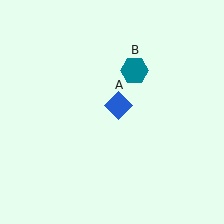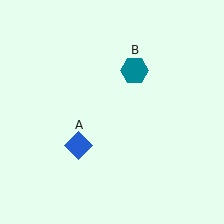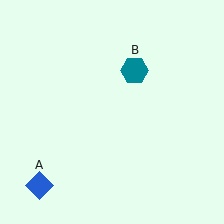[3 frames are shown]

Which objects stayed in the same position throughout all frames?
Teal hexagon (object B) remained stationary.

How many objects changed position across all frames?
1 object changed position: blue diamond (object A).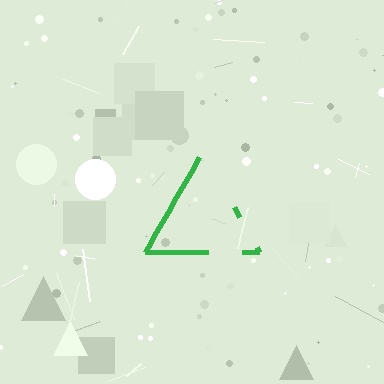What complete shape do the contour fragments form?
The contour fragments form a triangle.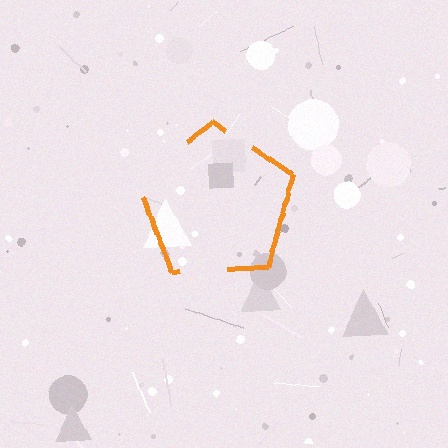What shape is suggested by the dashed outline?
The dashed outline suggests a pentagon.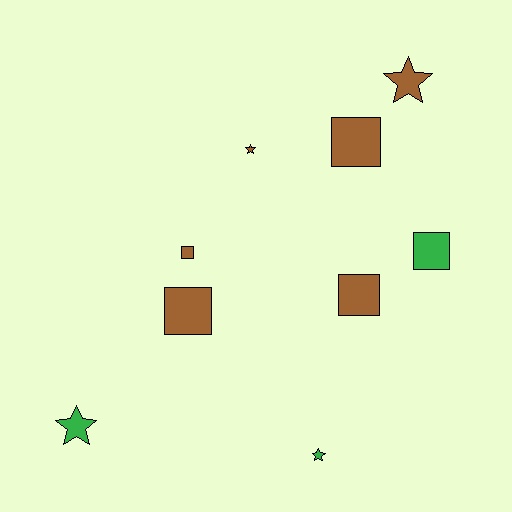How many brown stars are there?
There are 2 brown stars.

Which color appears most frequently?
Brown, with 6 objects.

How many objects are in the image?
There are 9 objects.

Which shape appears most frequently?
Square, with 5 objects.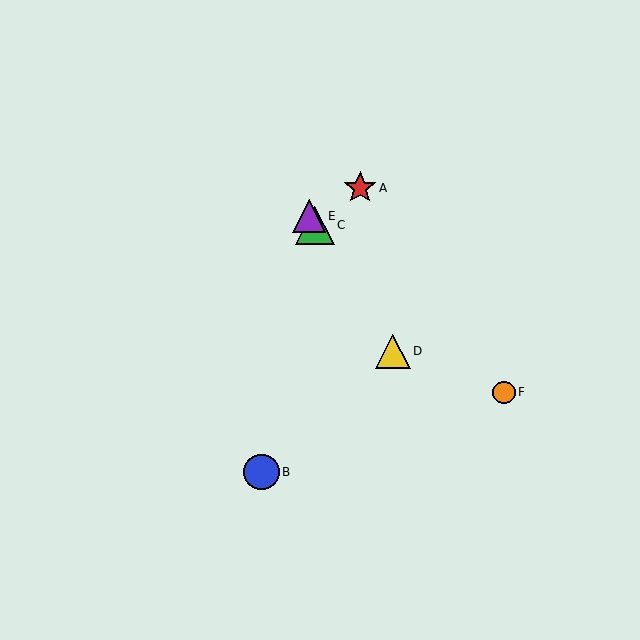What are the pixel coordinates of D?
Object D is at (393, 351).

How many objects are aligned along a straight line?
3 objects (C, D, E) are aligned along a straight line.